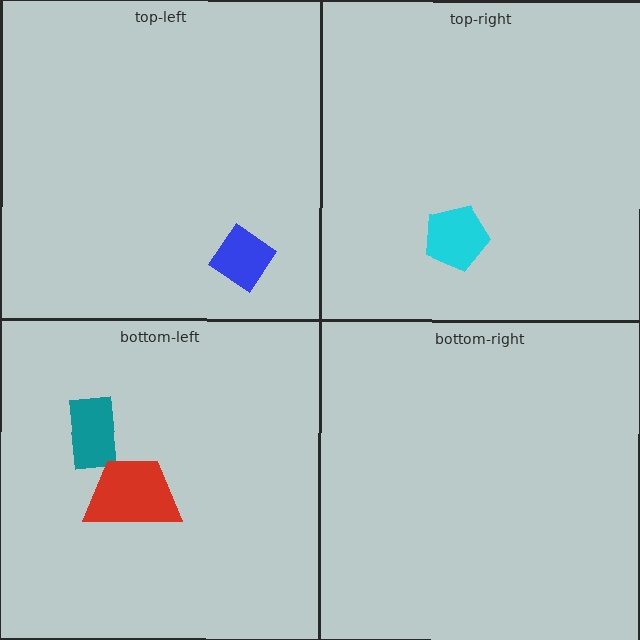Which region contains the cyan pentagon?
The top-right region.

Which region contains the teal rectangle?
The bottom-left region.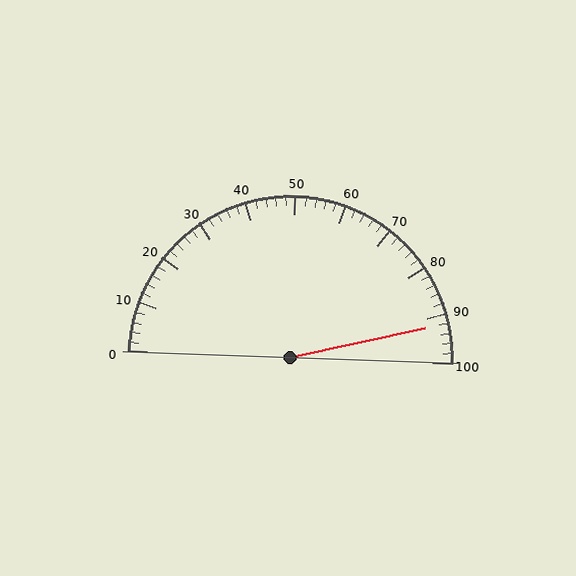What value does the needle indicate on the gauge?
The needle indicates approximately 92.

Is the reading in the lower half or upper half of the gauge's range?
The reading is in the upper half of the range (0 to 100).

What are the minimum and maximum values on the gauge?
The gauge ranges from 0 to 100.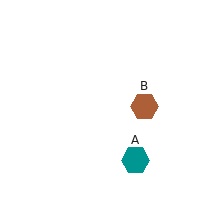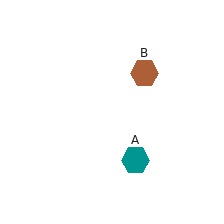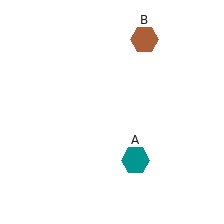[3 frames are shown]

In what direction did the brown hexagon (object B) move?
The brown hexagon (object B) moved up.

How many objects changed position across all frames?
1 object changed position: brown hexagon (object B).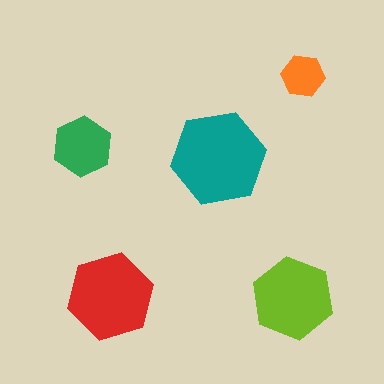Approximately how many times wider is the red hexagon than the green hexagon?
About 1.5 times wider.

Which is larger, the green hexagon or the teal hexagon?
The teal one.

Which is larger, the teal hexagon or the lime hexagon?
The teal one.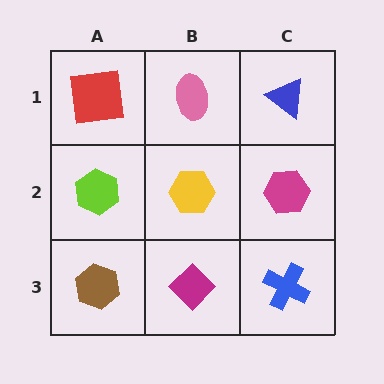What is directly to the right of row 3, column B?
A blue cross.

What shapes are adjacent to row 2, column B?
A pink ellipse (row 1, column B), a magenta diamond (row 3, column B), a lime hexagon (row 2, column A), a magenta hexagon (row 2, column C).